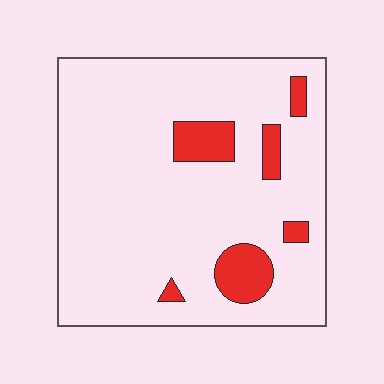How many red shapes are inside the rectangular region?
6.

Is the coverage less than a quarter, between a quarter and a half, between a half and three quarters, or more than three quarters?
Less than a quarter.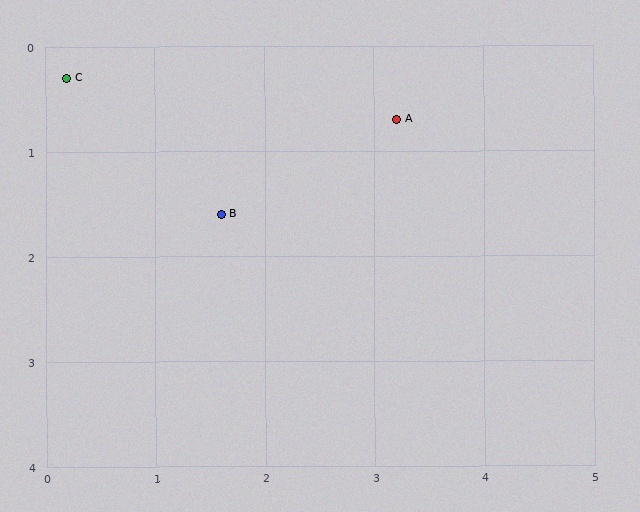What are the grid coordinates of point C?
Point C is at approximately (0.2, 0.3).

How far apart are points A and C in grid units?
Points A and C are about 3.0 grid units apart.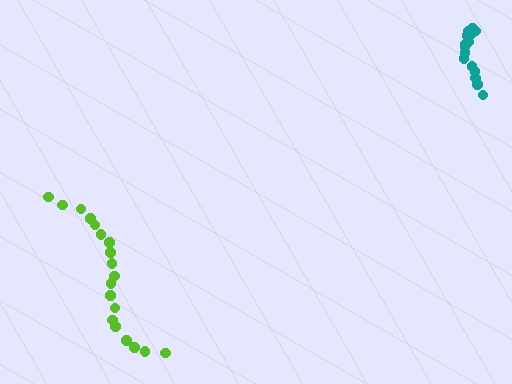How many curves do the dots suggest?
There are 2 distinct paths.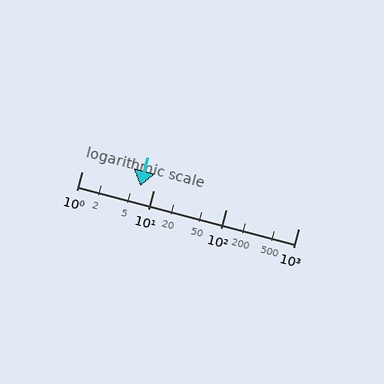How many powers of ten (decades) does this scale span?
The scale spans 3 decades, from 1 to 1000.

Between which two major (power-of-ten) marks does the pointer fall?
The pointer is between 1 and 10.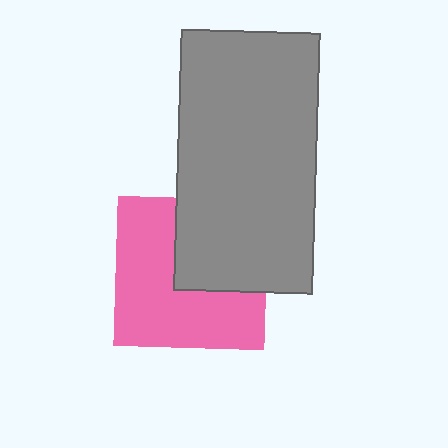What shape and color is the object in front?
The object in front is a gray rectangle.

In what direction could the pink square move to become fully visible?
The pink square could move toward the lower-left. That would shift it out from behind the gray rectangle entirely.